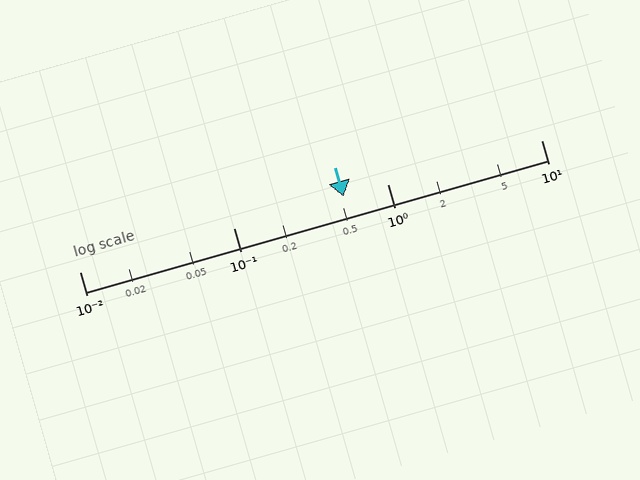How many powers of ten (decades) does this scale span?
The scale spans 3 decades, from 0.01 to 10.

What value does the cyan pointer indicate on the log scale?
The pointer indicates approximately 0.52.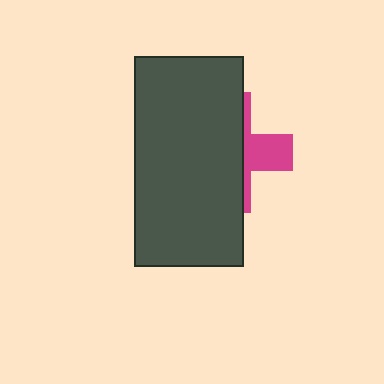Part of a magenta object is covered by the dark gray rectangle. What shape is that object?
It is a cross.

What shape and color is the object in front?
The object in front is a dark gray rectangle.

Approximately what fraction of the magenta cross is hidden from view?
Roughly 67% of the magenta cross is hidden behind the dark gray rectangle.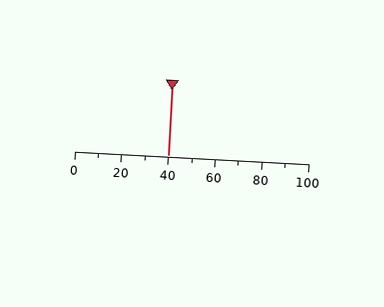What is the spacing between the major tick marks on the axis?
The major ticks are spaced 20 apart.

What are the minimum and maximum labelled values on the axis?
The axis runs from 0 to 100.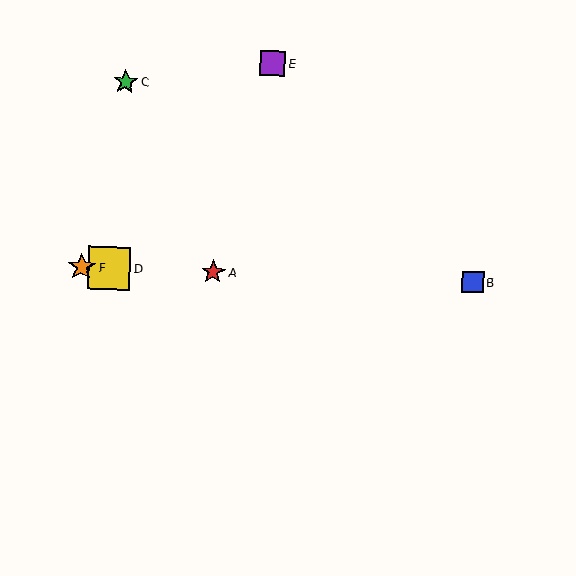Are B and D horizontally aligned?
Yes, both are at y≈282.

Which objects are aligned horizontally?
Objects A, B, D, F are aligned horizontally.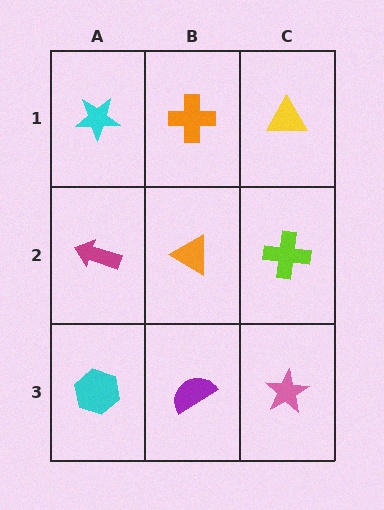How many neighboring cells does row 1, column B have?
3.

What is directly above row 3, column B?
An orange triangle.